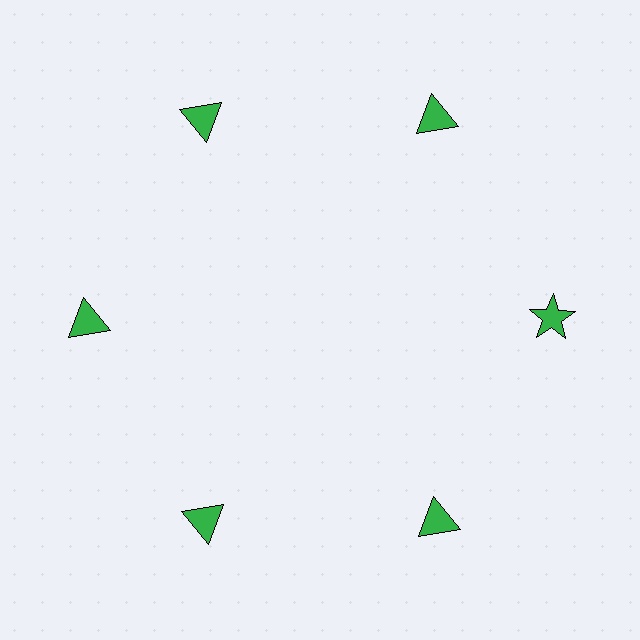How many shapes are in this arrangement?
There are 6 shapes arranged in a ring pattern.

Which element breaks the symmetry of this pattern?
The green star at roughly the 3 o'clock position breaks the symmetry. All other shapes are green triangles.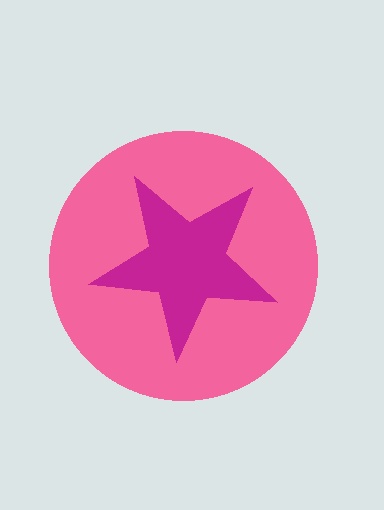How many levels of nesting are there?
2.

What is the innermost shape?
The magenta star.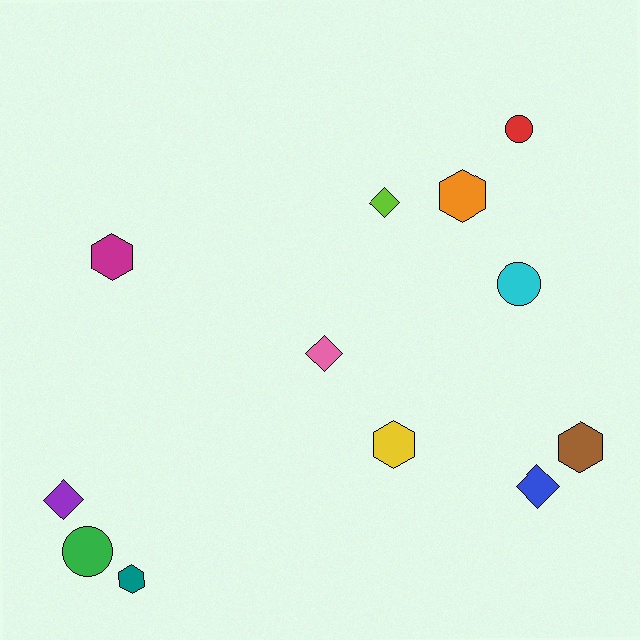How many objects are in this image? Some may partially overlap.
There are 12 objects.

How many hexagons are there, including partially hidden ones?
There are 5 hexagons.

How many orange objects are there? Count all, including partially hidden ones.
There is 1 orange object.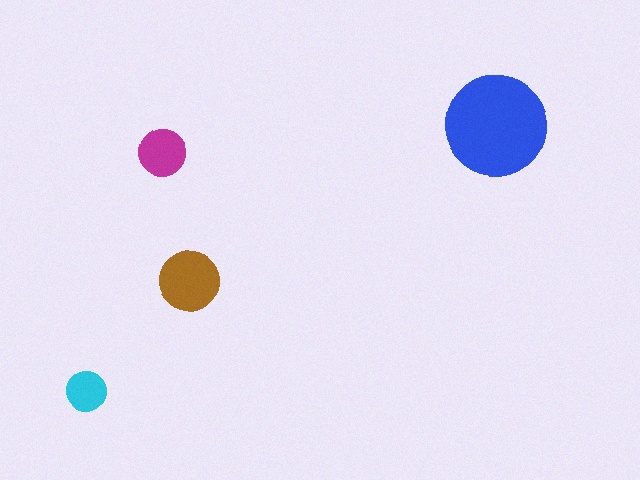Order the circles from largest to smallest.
the blue one, the brown one, the magenta one, the cyan one.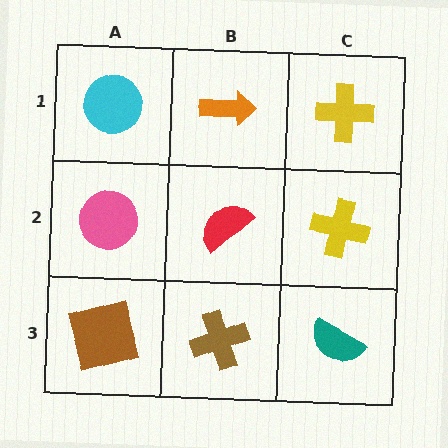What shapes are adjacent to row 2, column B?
An orange arrow (row 1, column B), a brown cross (row 3, column B), a pink circle (row 2, column A), a yellow cross (row 2, column C).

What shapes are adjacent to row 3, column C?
A yellow cross (row 2, column C), a brown cross (row 3, column B).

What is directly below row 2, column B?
A brown cross.